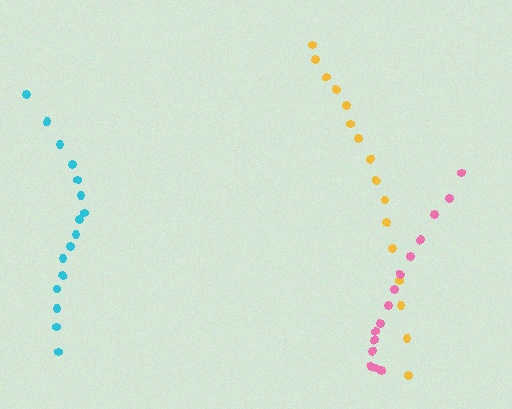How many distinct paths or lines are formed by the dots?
There are 3 distinct paths.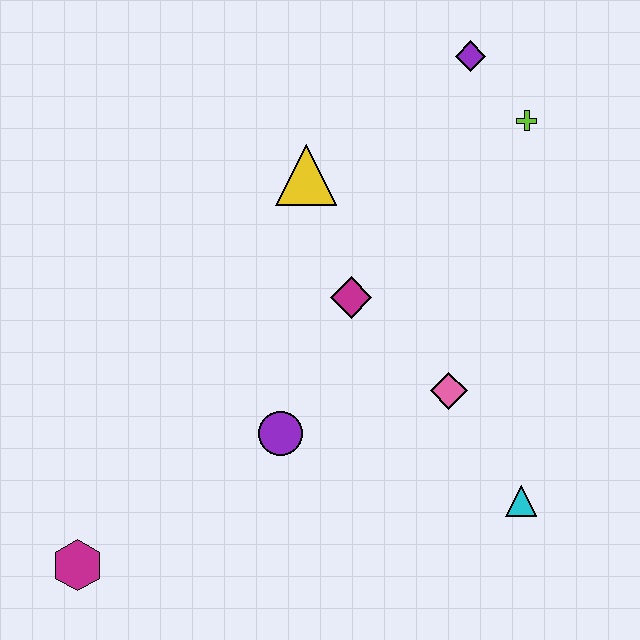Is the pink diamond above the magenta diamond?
No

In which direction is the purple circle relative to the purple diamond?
The purple circle is below the purple diamond.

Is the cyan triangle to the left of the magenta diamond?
No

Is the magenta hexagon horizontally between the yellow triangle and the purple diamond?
No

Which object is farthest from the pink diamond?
The magenta hexagon is farthest from the pink diamond.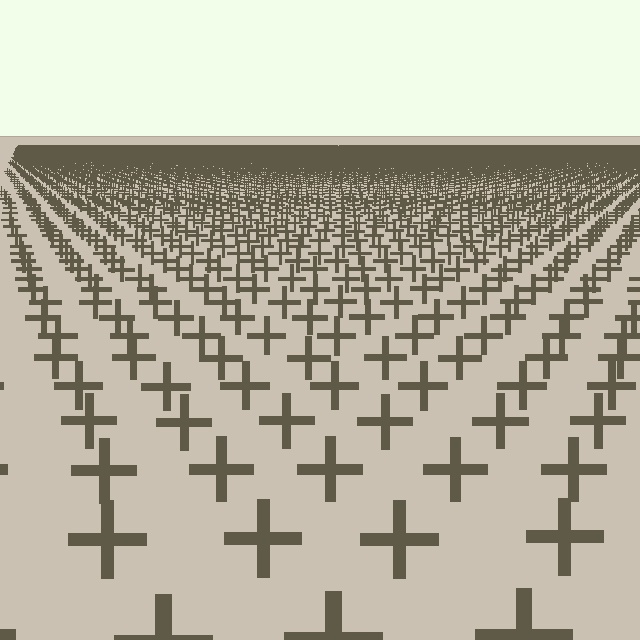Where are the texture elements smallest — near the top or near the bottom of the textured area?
Near the top.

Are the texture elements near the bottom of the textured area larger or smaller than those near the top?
Larger. Near the bottom, elements are closer to the viewer and appear at a bigger on-screen size.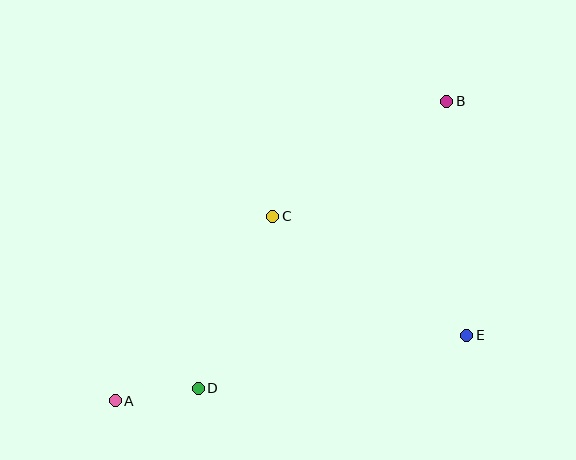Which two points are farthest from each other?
Points A and B are farthest from each other.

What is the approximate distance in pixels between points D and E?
The distance between D and E is approximately 274 pixels.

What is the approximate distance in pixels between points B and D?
The distance between B and D is approximately 379 pixels.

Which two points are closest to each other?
Points A and D are closest to each other.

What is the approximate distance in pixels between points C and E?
The distance between C and E is approximately 228 pixels.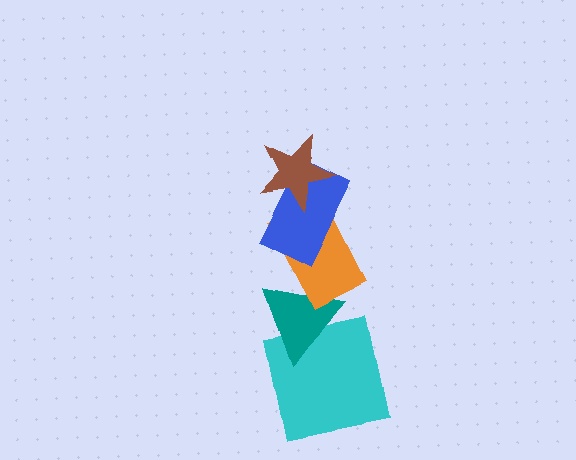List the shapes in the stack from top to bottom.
From top to bottom: the brown star, the blue rectangle, the orange rectangle, the teal triangle, the cyan square.